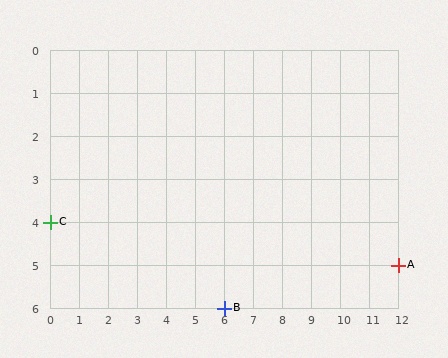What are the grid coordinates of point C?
Point C is at grid coordinates (0, 4).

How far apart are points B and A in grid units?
Points B and A are 6 columns and 1 row apart (about 6.1 grid units diagonally).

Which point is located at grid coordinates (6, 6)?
Point B is at (6, 6).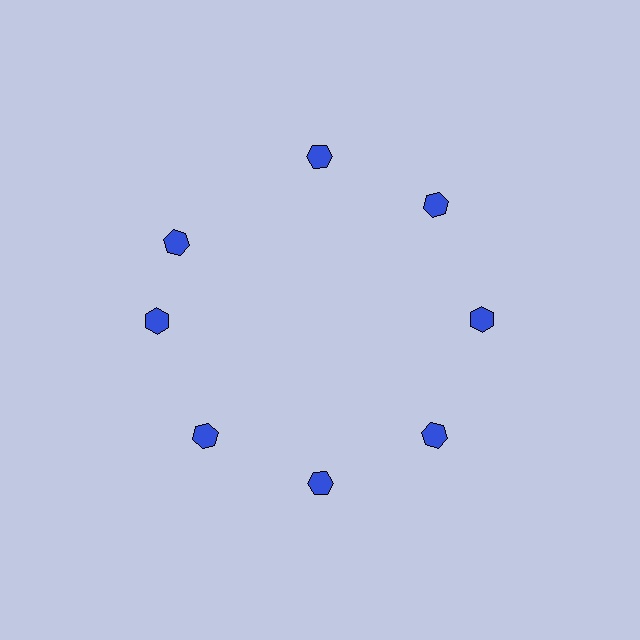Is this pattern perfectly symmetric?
No. The 8 blue hexagons are arranged in a ring, but one element near the 10 o'clock position is rotated out of alignment along the ring, breaking the 8-fold rotational symmetry.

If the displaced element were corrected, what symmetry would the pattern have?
It would have 8-fold rotational symmetry — the pattern would map onto itself every 45 degrees.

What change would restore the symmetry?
The symmetry would be restored by rotating it back into even spacing with its neighbors so that all 8 hexagons sit at equal angles and equal distance from the center.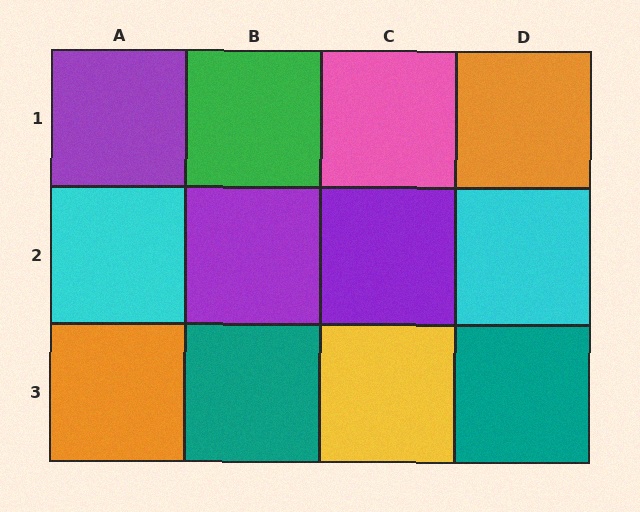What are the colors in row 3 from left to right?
Orange, teal, yellow, teal.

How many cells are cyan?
2 cells are cyan.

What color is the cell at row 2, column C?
Purple.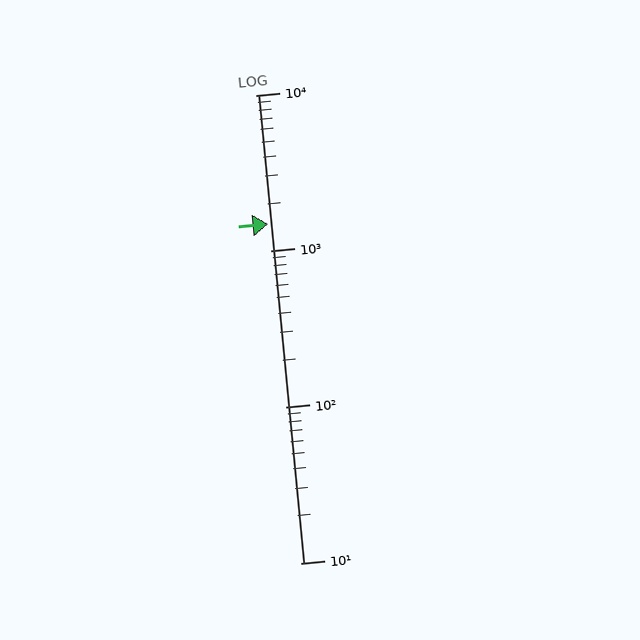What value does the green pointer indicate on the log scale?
The pointer indicates approximately 1500.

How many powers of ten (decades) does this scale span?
The scale spans 3 decades, from 10 to 10000.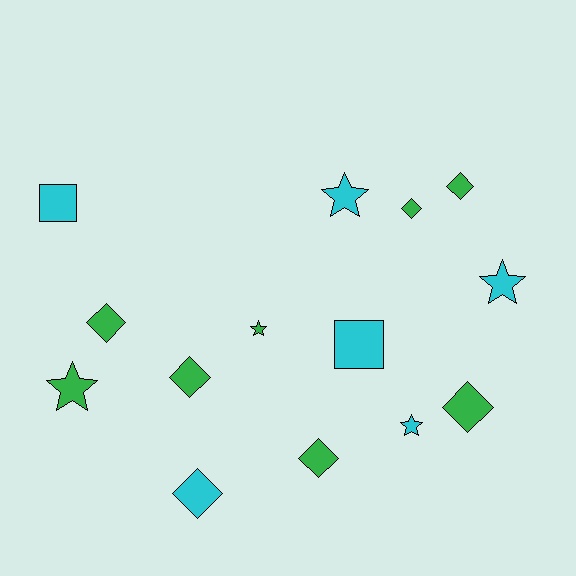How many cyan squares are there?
There are 2 cyan squares.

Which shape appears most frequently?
Diamond, with 7 objects.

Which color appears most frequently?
Green, with 8 objects.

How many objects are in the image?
There are 14 objects.